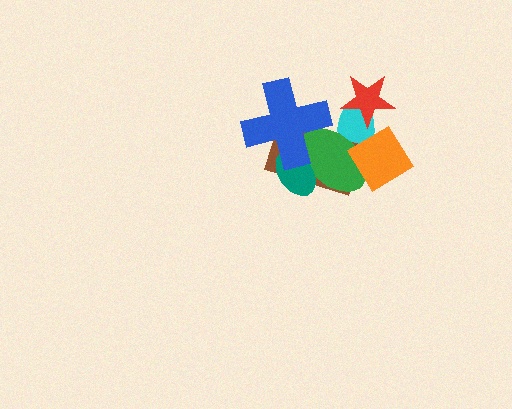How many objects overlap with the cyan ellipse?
4 objects overlap with the cyan ellipse.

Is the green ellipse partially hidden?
Yes, it is partially covered by another shape.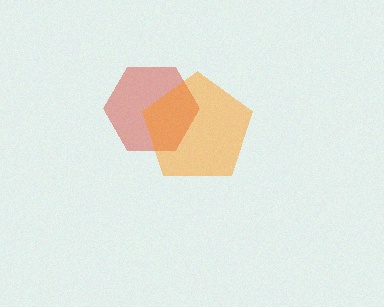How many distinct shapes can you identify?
There are 2 distinct shapes: a red hexagon, an orange pentagon.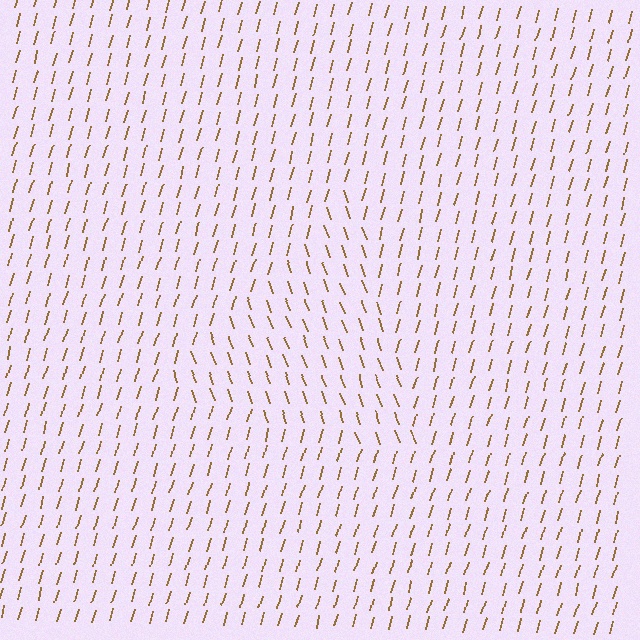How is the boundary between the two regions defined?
The boundary is defined purely by a change in line orientation (approximately 36 degrees difference). All lines are the same color and thickness.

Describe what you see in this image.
The image is filled with small brown line segments. A triangle region in the image has lines oriented differently from the surrounding lines, creating a visible texture boundary.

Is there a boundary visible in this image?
Yes, there is a texture boundary formed by a change in line orientation.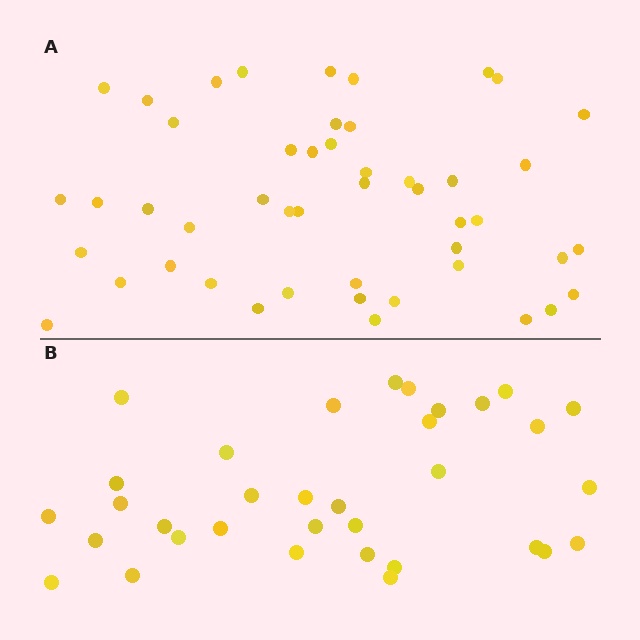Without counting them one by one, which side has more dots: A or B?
Region A (the top region) has more dots.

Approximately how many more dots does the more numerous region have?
Region A has approximately 15 more dots than region B.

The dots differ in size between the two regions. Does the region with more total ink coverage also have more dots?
No. Region B has more total ink coverage because its dots are larger, but region A actually contains more individual dots. Total area can be misleading — the number of items is what matters here.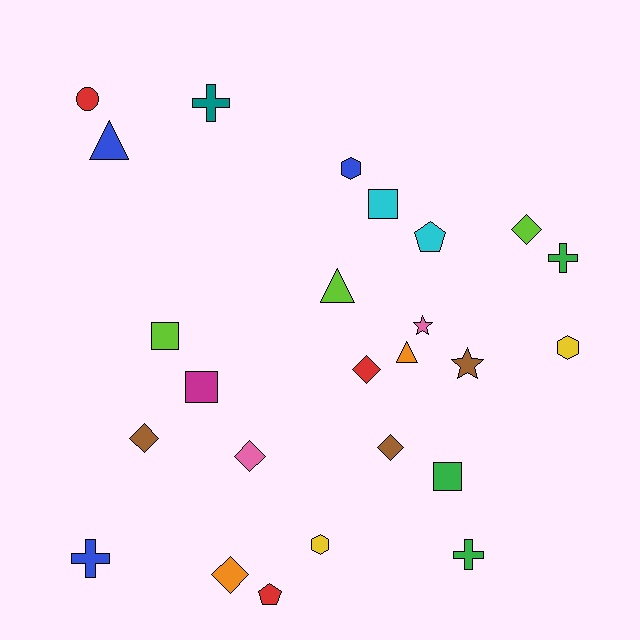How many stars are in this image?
There are 2 stars.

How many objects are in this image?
There are 25 objects.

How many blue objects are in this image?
There are 3 blue objects.